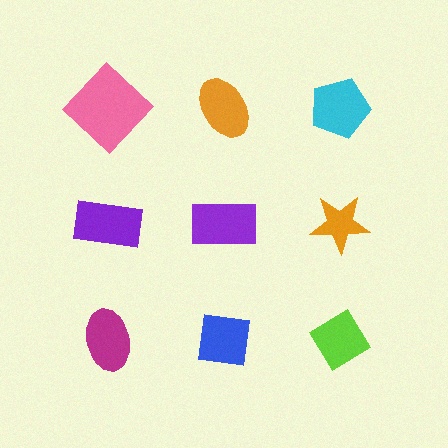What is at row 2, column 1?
A purple rectangle.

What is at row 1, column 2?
An orange ellipse.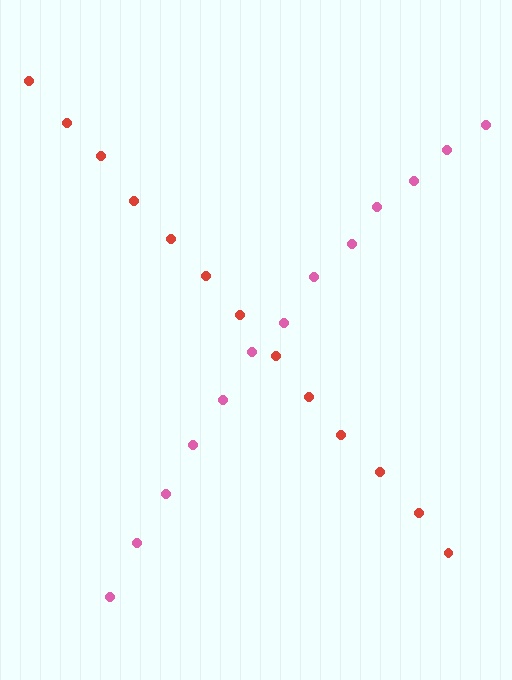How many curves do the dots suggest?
There are 2 distinct paths.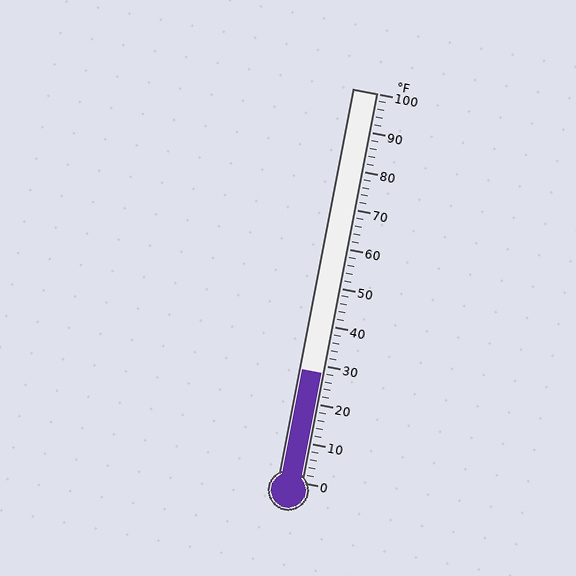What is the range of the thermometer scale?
The thermometer scale ranges from 0°F to 100°F.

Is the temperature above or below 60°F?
The temperature is below 60°F.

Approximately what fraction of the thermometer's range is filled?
The thermometer is filled to approximately 30% of its range.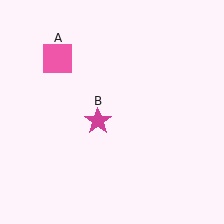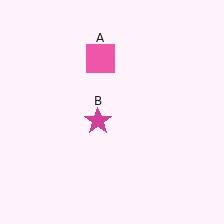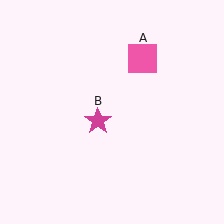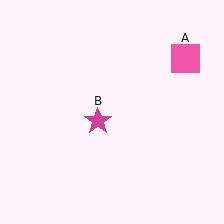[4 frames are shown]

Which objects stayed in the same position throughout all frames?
Magenta star (object B) remained stationary.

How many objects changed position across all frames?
1 object changed position: pink square (object A).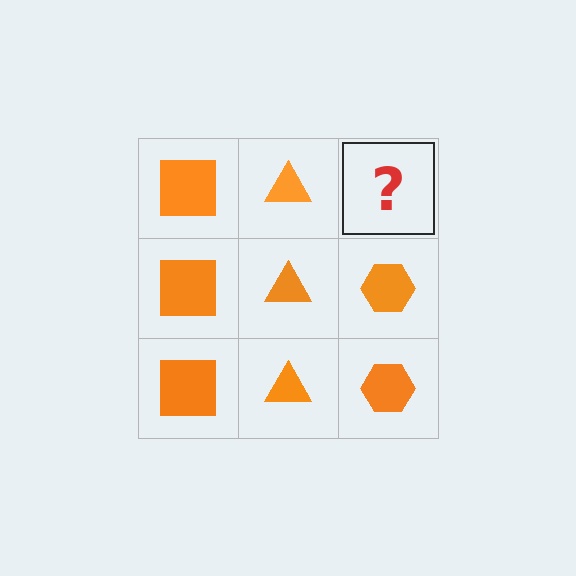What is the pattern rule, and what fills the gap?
The rule is that each column has a consistent shape. The gap should be filled with an orange hexagon.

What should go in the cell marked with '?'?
The missing cell should contain an orange hexagon.